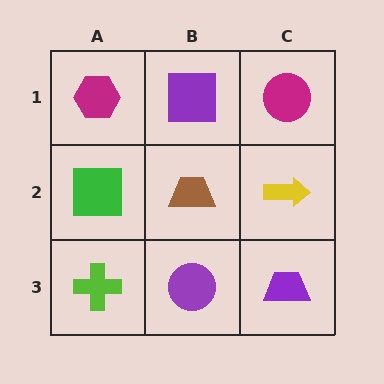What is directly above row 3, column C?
A yellow arrow.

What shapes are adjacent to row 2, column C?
A magenta circle (row 1, column C), a purple trapezoid (row 3, column C), a brown trapezoid (row 2, column B).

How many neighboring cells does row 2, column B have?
4.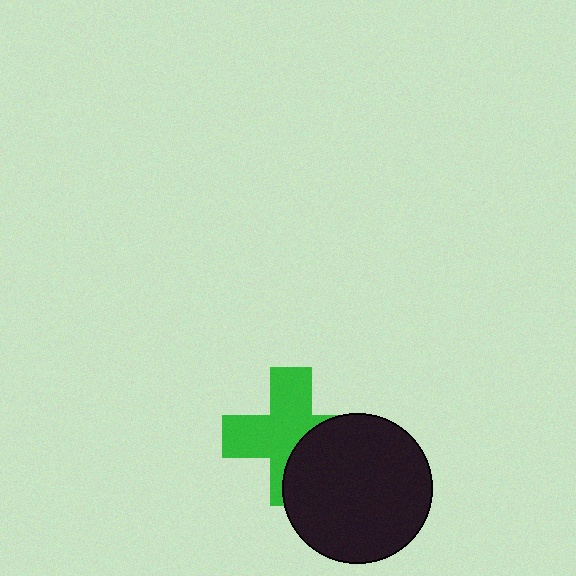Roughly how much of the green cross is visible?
About half of it is visible (roughly 63%).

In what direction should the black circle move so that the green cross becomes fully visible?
The black circle should move toward the lower-right. That is the shortest direction to clear the overlap and leave the green cross fully visible.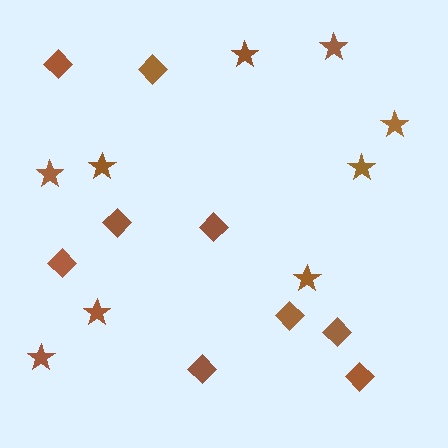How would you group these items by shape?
There are 2 groups: one group of diamonds (9) and one group of stars (9).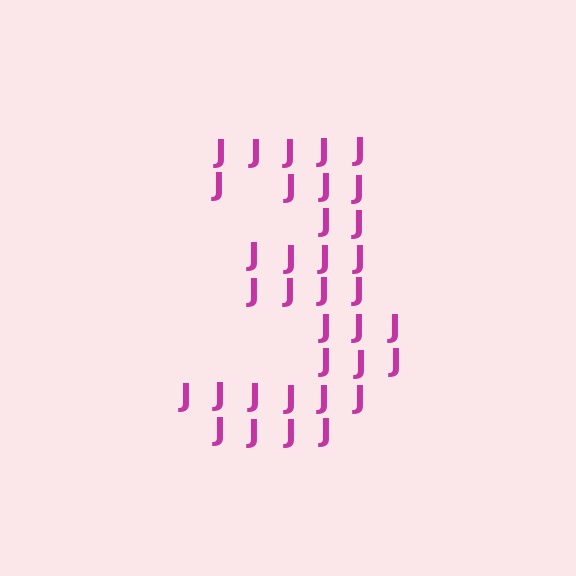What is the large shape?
The large shape is the digit 3.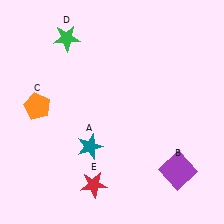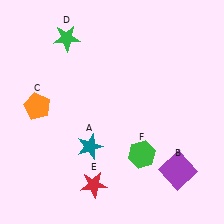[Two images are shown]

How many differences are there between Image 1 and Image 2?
There is 1 difference between the two images.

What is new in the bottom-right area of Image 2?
A green hexagon (F) was added in the bottom-right area of Image 2.